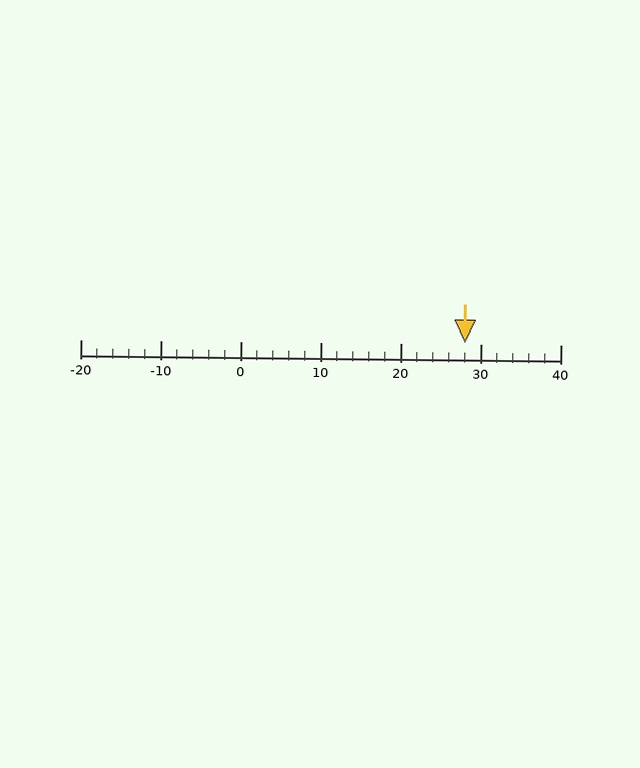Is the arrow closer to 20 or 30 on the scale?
The arrow is closer to 30.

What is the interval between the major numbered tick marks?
The major tick marks are spaced 10 units apart.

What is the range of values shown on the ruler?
The ruler shows values from -20 to 40.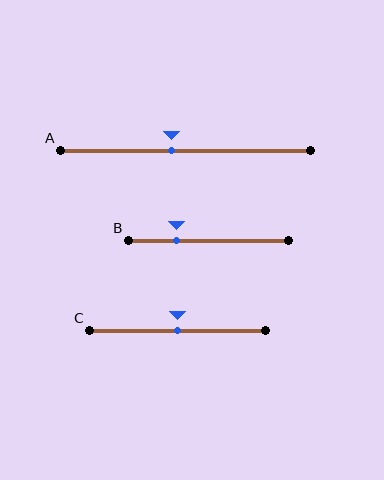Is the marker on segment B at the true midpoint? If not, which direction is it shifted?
No, the marker on segment B is shifted to the left by about 20% of the segment length.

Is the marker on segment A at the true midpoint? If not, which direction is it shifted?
No, the marker on segment A is shifted to the left by about 6% of the segment length.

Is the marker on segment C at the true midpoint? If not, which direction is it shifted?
Yes, the marker on segment C is at the true midpoint.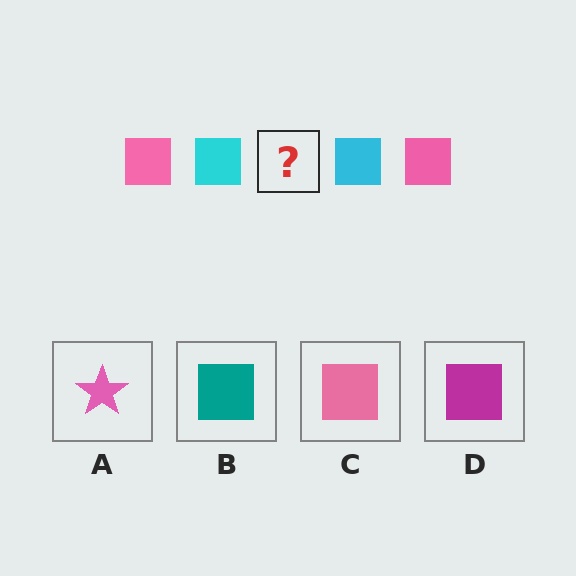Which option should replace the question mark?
Option C.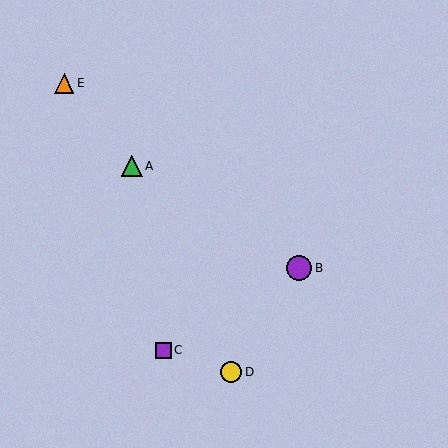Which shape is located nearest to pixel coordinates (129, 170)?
The green triangle (labeled A) at (132, 165) is nearest to that location.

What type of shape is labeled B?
Shape B is a purple circle.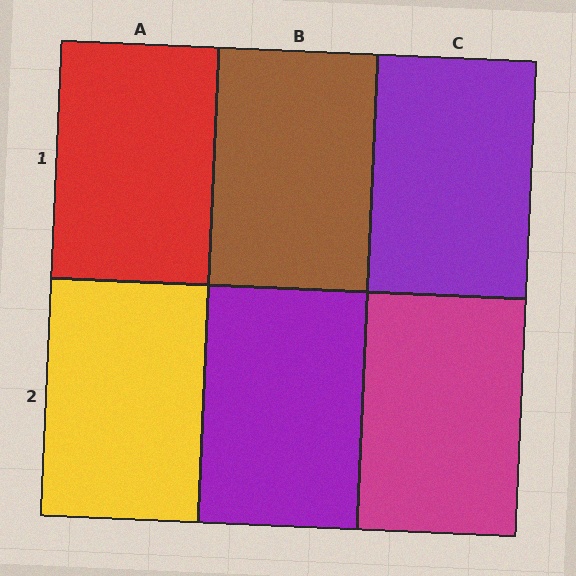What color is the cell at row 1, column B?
Brown.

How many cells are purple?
2 cells are purple.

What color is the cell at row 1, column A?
Red.